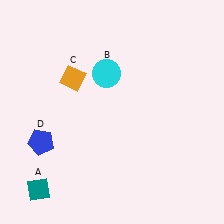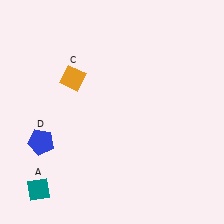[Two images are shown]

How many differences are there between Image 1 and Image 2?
There is 1 difference between the two images.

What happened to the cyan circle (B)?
The cyan circle (B) was removed in Image 2. It was in the top-left area of Image 1.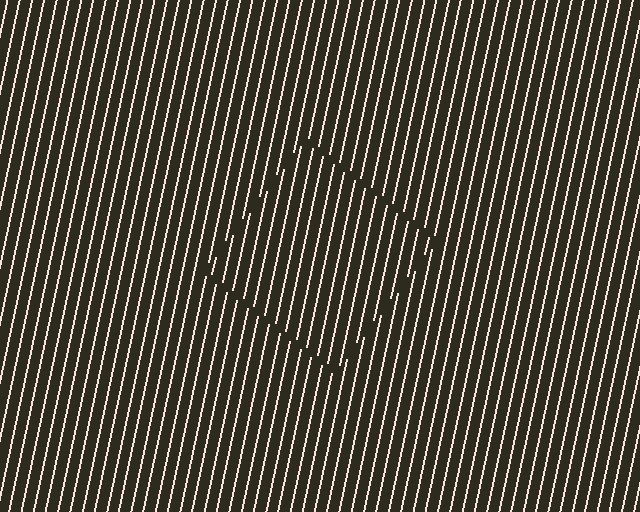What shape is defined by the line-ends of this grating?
An illusory square. The interior of the shape contains the same grating, shifted by half a period — the contour is defined by the phase discontinuity where line-ends from the inner and outer gratings abut.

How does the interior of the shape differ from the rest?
The interior of the shape contains the same grating, shifted by half a period — the contour is defined by the phase discontinuity where line-ends from the inner and outer gratings abut.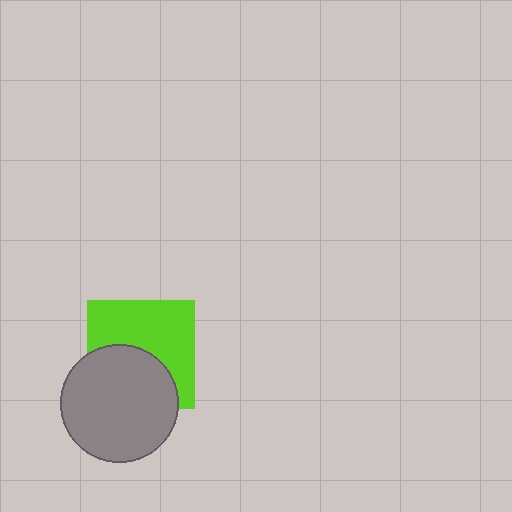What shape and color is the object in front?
The object in front is a gray circle.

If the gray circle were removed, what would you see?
You would see the complete lime square.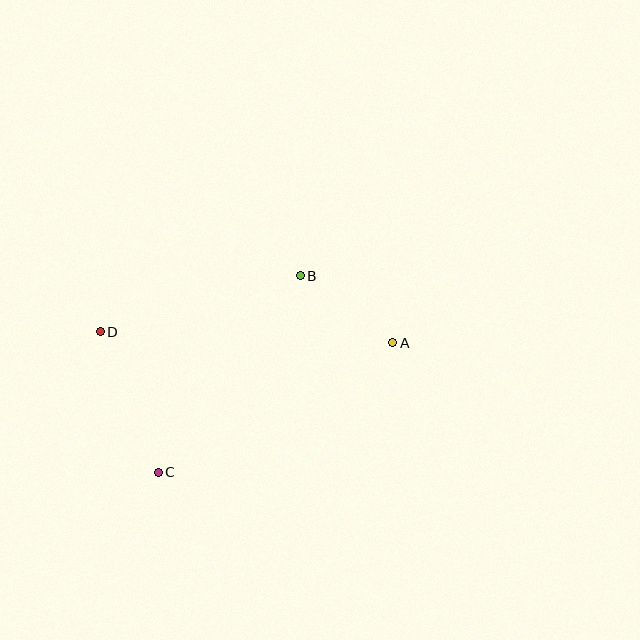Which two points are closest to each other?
Points A and B are closest to each other.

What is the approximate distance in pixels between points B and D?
The distance between B and D is approximately 208 pixels.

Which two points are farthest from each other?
Points A and D are farthest from each other.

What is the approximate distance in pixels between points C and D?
The distance between C and D is approximately 152 pixels.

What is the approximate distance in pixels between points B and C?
The distance between B and C is approximately 243 pixels.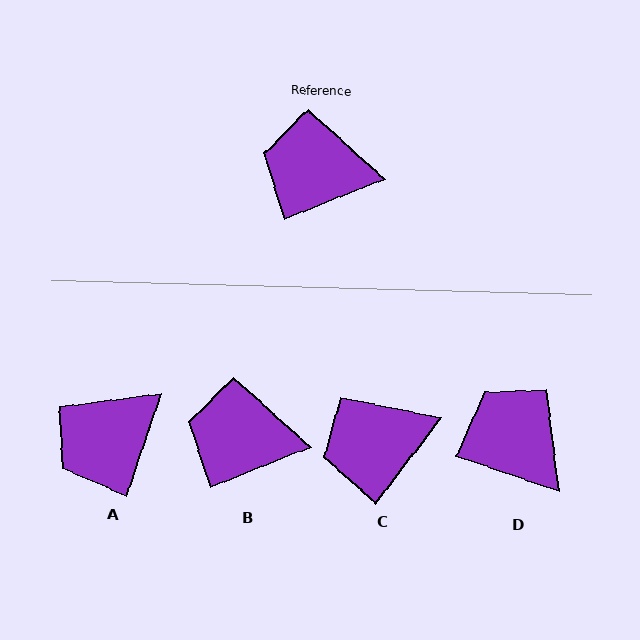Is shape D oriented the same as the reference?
No, it is off by about 41 degrees.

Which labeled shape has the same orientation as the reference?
B.